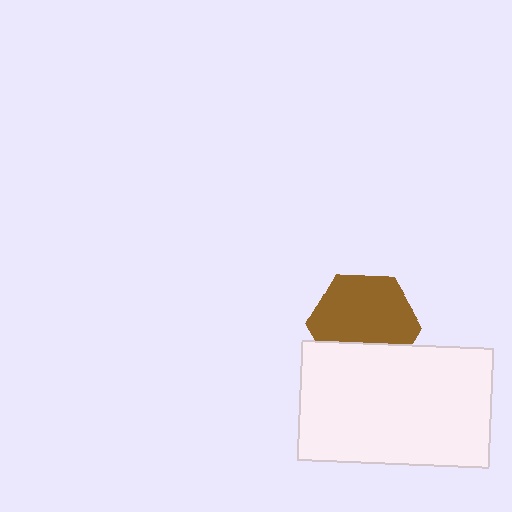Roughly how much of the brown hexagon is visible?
Most of it is visible (roughly 70%).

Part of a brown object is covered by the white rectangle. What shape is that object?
It is a hexagon.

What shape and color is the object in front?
The object in front is a white rectangle.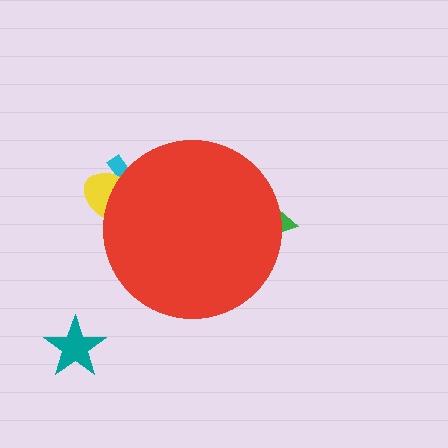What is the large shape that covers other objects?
A red circle.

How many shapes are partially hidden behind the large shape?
3 shapes are partially hidden.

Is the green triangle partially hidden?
Yes, the green triangle is partially hidden behind the red circle.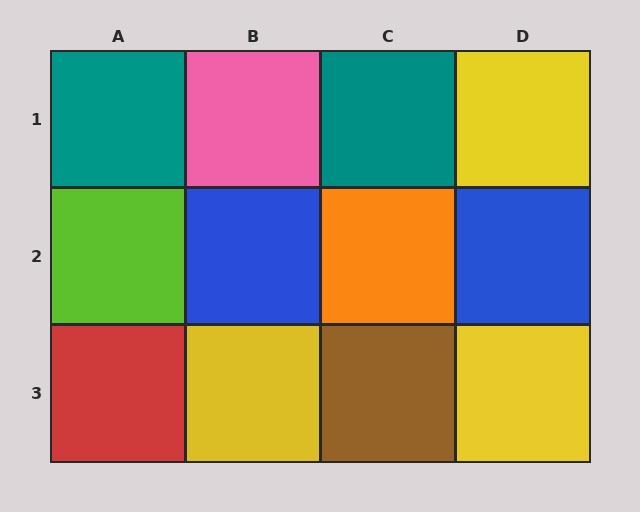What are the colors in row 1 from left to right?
Teal, pink, teal, yellow.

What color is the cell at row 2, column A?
Lime.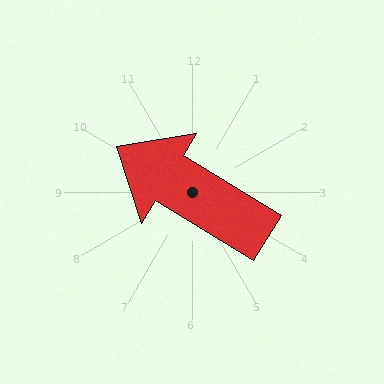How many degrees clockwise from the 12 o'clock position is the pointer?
Approximately 301 degrees.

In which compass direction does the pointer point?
Northwest.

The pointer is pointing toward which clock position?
Roughly 10 o'clock.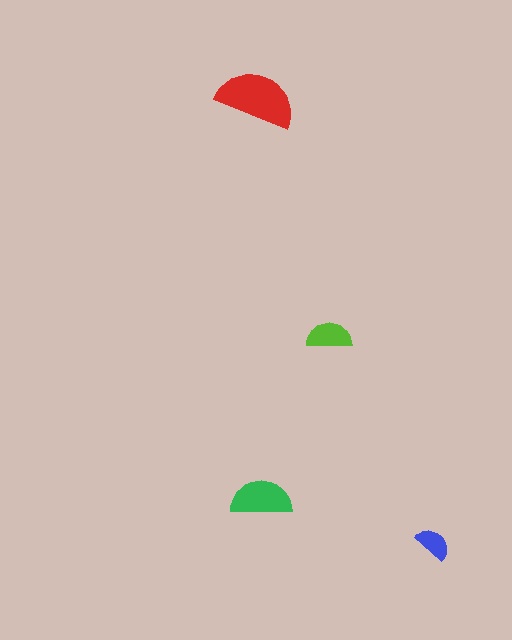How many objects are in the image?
There are 4 objects in the image.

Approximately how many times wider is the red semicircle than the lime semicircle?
About 2 times wider.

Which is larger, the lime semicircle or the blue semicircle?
The lime one.